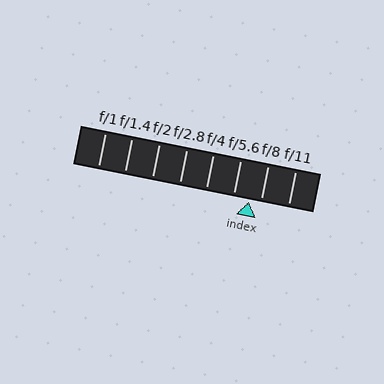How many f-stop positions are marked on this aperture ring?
There are 8 f-stop positions marked.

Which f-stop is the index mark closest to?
The index mark is closest to f/8.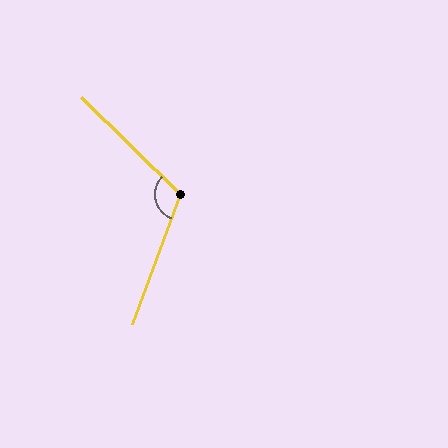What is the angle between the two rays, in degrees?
Approximately 114 degrees.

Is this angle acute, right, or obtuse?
It is obtuse.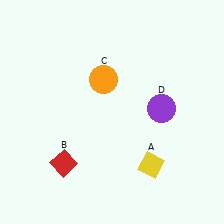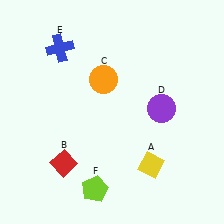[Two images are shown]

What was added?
A blue cross (E), a lime pentagon (F) were added in Image 2.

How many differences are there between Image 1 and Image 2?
There are 2 differences between the two images.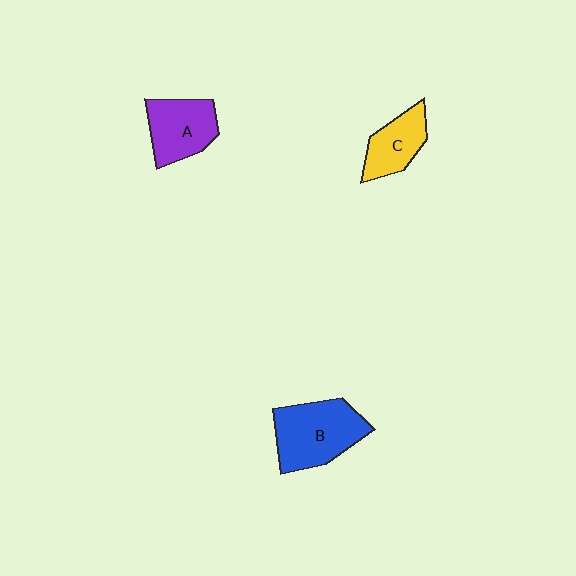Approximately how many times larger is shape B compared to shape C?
Approximately 1.7 times.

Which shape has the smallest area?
Shape C (yellow).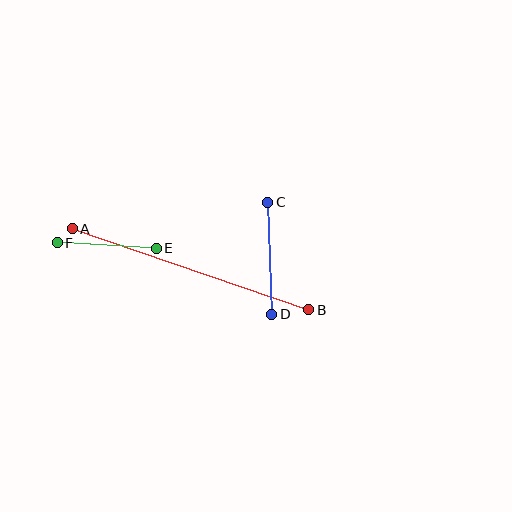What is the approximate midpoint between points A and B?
The midpoint is at approximately (190, 269) pixels.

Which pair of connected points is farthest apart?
Points A and B are farthest apart.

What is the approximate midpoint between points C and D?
The midpoint is at approximately (270, 258) pixels.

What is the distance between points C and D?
The distance is approximately 112 pixels.